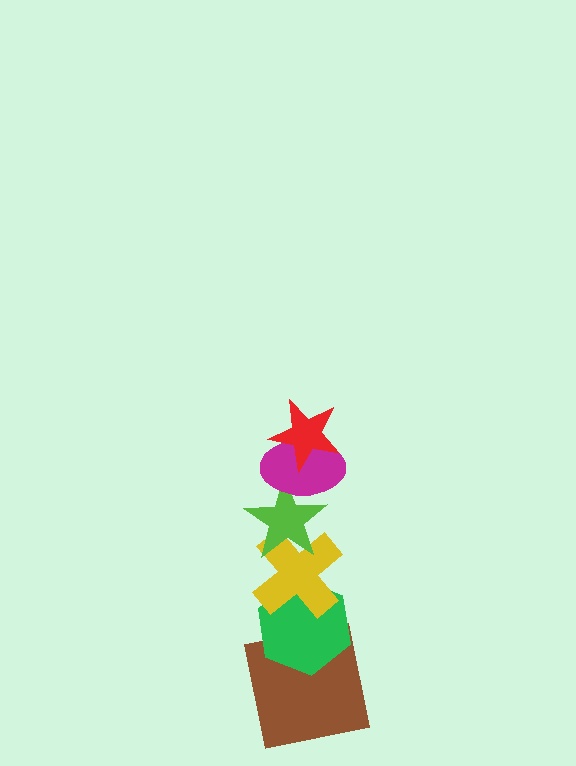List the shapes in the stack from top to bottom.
From top to bottom: the red star, the magenta ellipse, the lime star, the yellow cross, the green hexagon, the brown square.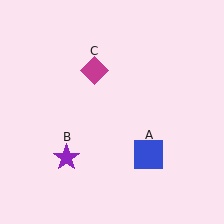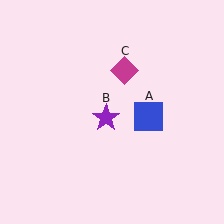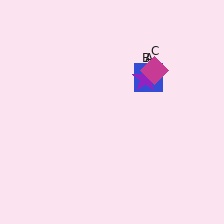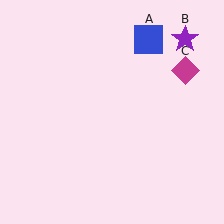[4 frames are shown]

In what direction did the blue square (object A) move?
The blue square (object A) moved up.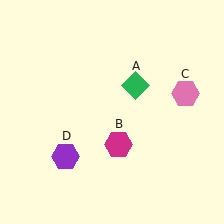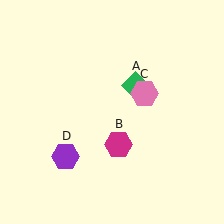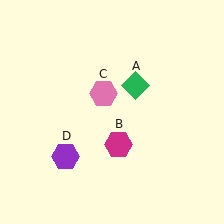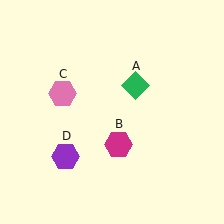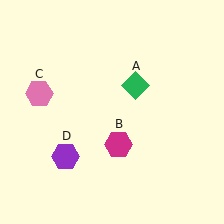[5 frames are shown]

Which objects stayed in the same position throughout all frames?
Green diamond (object A) and magenta hexagon (object B) and purple hexagon (object D) remained stationary.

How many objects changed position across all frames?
1 object changed position: pink hexagon (object C).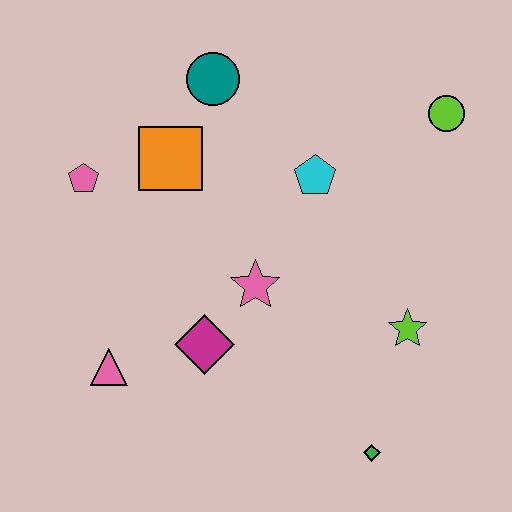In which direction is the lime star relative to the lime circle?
The lime star is below the lime circle.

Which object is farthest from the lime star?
The pink pentagon is farthest from the lime star.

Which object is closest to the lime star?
The green diamond is closest to the lime star.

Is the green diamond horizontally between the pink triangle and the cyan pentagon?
No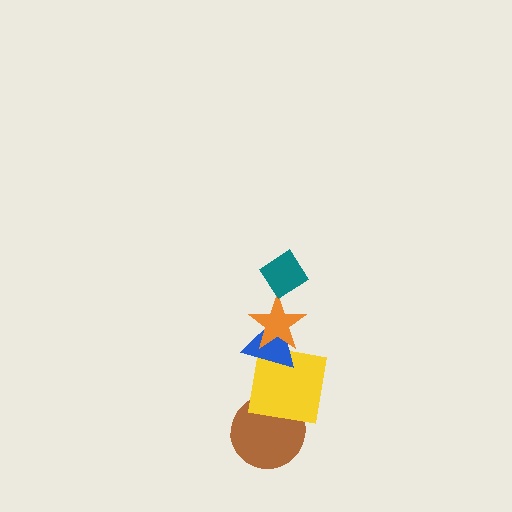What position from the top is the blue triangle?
The blue triangle is 3rd from the top.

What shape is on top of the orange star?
The teal diamond is on top of the orange star.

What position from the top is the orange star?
The orange star is 2nd from the top.